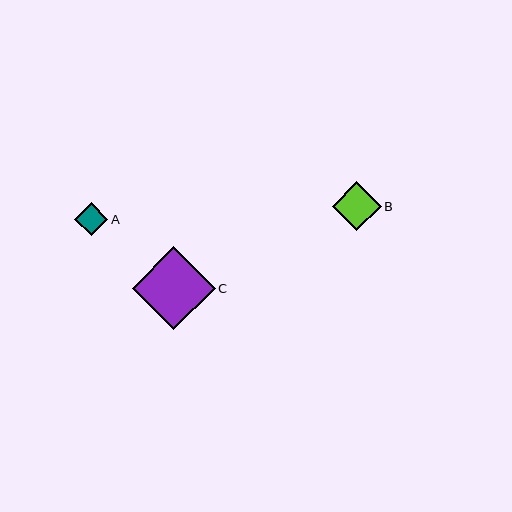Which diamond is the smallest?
Diamond A is the smallest with a size of approximately 33 pixels.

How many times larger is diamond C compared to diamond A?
Diamond C is approximately 2.5 times the size of diamond A.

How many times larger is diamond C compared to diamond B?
Diamond C is approximately 1.7 times the size of diamond B.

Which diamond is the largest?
Diamond C is the largest with a size of approximately 83 pixels.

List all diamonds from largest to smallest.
From largest to smallest: C, B, A.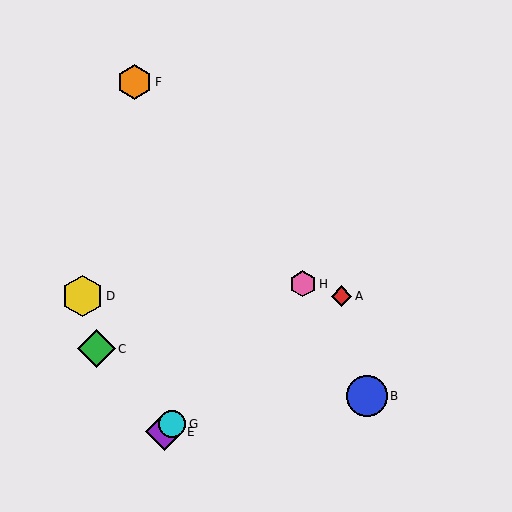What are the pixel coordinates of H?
Object H is at (303, 284).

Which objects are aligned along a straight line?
Objects E, G, H are aligned along a straight line.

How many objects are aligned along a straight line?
3 objects (E, G, H) are aligned along a straight line.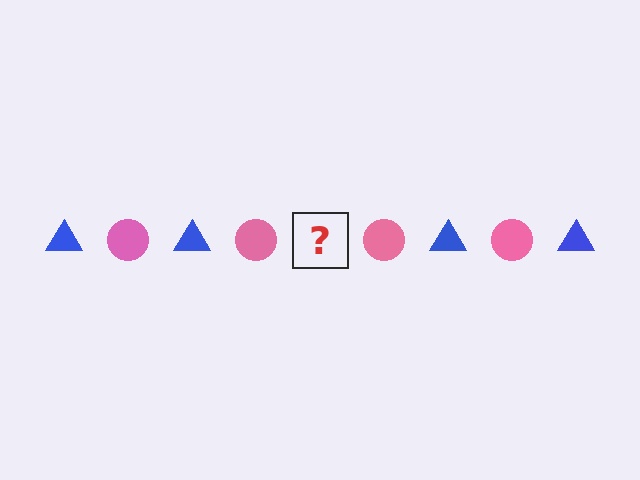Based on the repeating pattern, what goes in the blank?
The blank should be a blue triangle.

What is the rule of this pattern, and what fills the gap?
The rule is that the pattern alternates between blue triangle and pink circle. The gap should be filled with a blue triangle.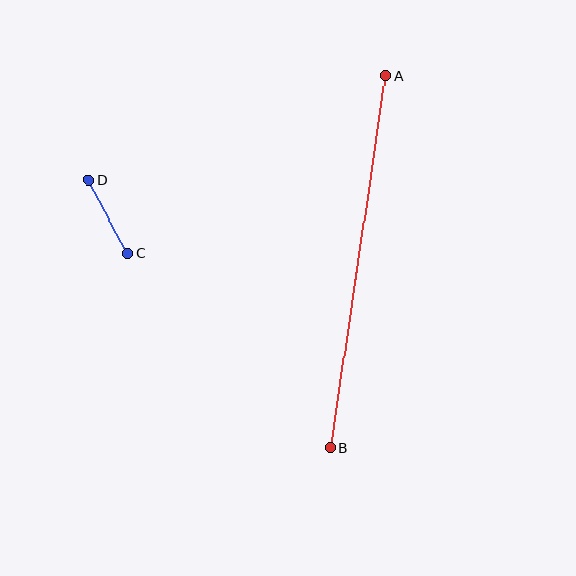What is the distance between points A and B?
The distance is approximately 377 pixels.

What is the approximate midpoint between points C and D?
The midpoint is at approximately (108, 217) pixels.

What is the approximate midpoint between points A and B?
The midpoint is at approximately (358, 262) pixels.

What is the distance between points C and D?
The distance is approximately 83 pixels.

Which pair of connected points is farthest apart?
Points A and B are farthest apart.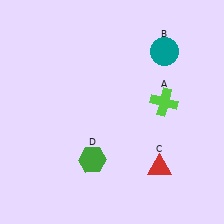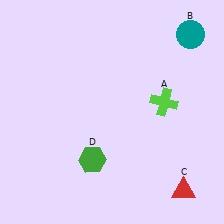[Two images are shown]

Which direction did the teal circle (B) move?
The teal circle (B) moved right.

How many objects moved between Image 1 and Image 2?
2 objects moved between the two images.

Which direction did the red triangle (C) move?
The red triangle (C) moved right.